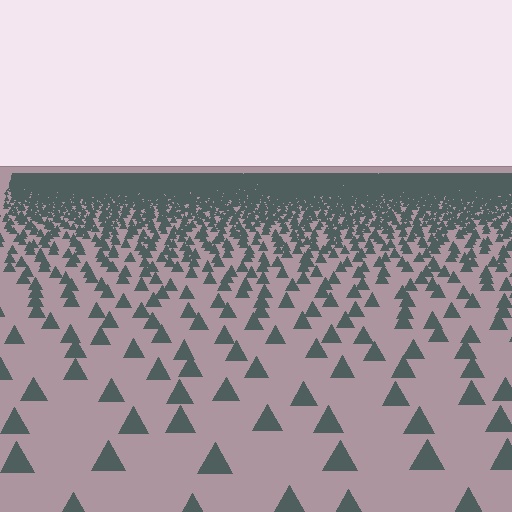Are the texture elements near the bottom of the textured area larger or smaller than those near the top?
Larger. Near the bottom, elements are closer to the viewer and appear at a bigger on-screen size.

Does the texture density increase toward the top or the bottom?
Density increases toward the top.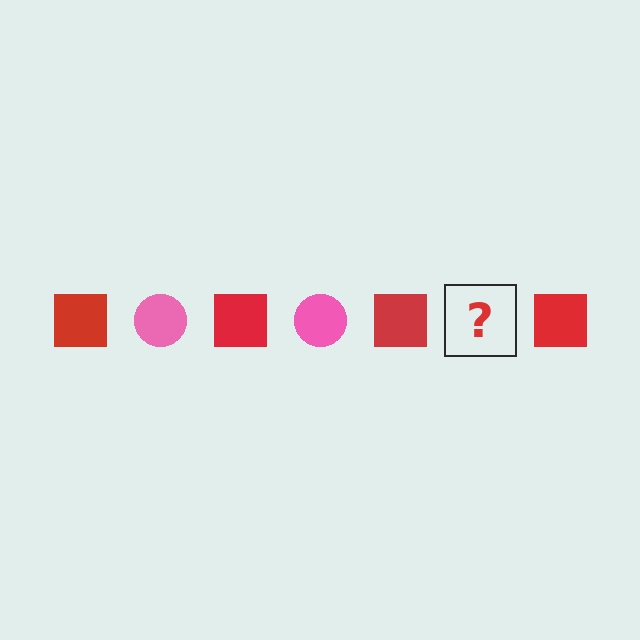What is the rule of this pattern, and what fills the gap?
The rule is that the pattern alternates between red square and pink circle. The gap should be filled with a pink circle.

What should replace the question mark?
The question mark should be replaced with a pink circle.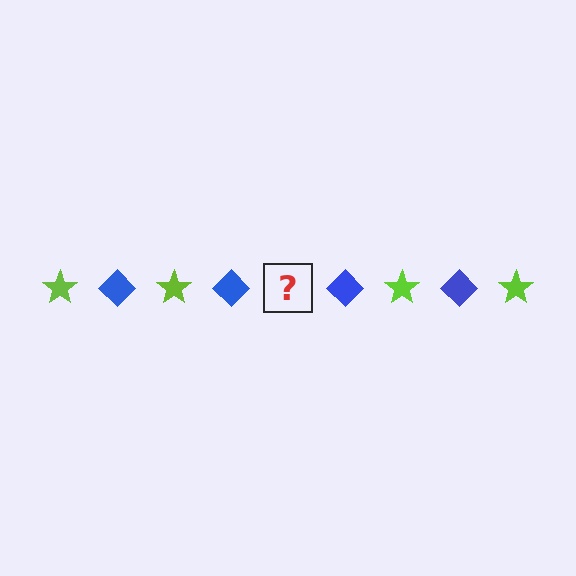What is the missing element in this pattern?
The missing element is a lime star.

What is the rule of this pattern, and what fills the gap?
The rule is that the pattern alternates between lime star and blue diamond. The gap should be filled with a lime star.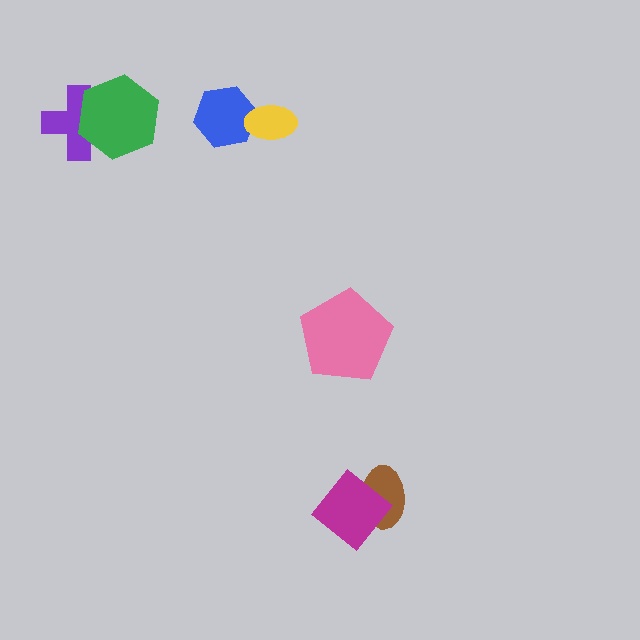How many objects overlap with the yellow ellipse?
1 object overlaps with the yellow ellipse.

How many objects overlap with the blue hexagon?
1 object overlaps with the blue hexagon.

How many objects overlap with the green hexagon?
1 object overlaps with the green hexagon.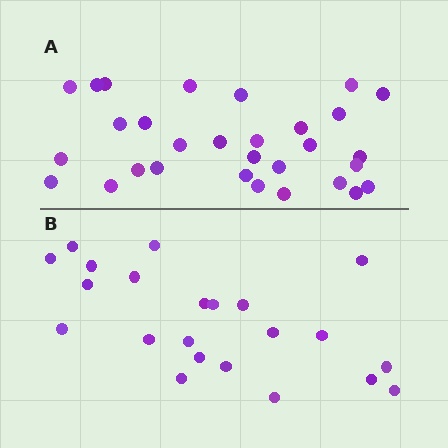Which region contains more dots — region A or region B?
Region A (the top region) has more dots.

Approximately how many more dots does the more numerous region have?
Region A has roughly 8 or so more dots than region B.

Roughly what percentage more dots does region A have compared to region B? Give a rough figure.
About 35% more.